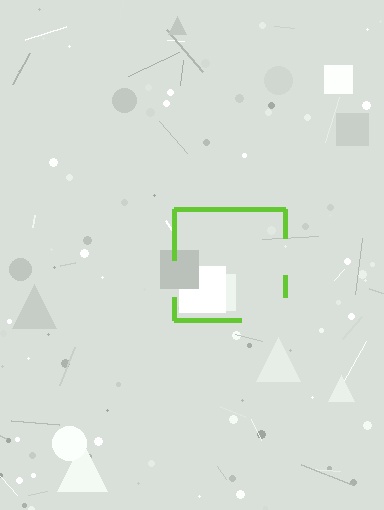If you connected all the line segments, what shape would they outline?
They would outline a square.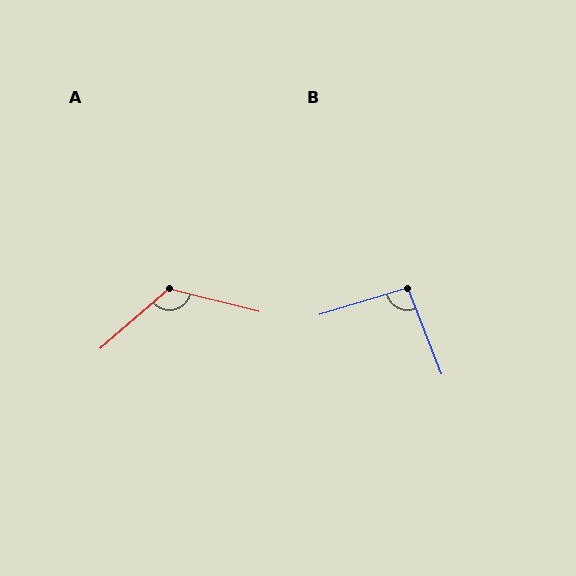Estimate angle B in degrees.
Approximately 95 degrees.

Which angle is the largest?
A, at approximately 125 degrees.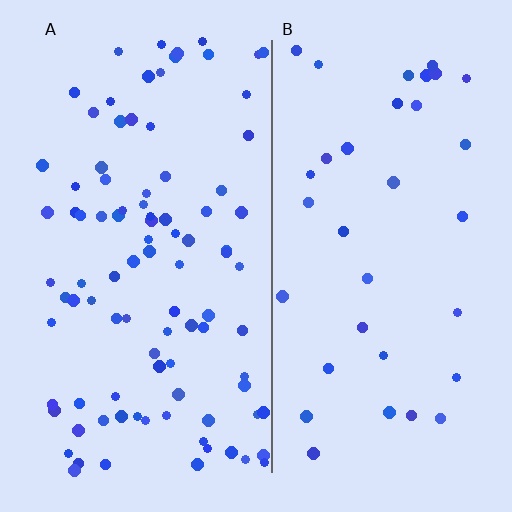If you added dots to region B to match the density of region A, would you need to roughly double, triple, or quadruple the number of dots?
Approximately triple.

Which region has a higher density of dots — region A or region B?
A (the left).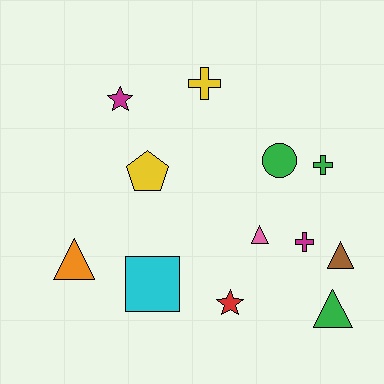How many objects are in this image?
There are 12 objects.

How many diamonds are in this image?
There are no diamonds.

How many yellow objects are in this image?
There are 2 yellow objects.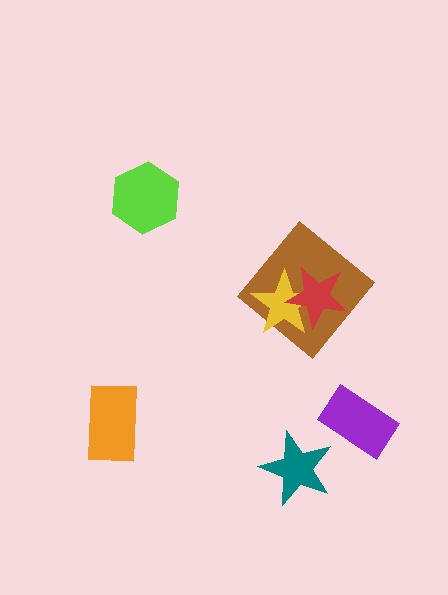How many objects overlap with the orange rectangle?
0 objects overlap with the orange rectangle.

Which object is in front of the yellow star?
The red star is in front of the yellow star.